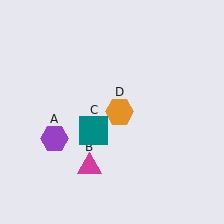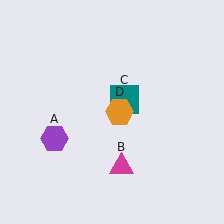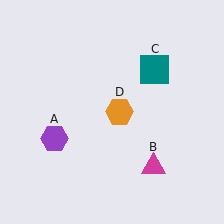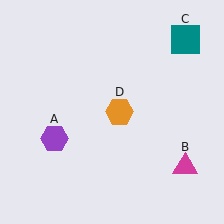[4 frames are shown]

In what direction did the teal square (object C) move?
The teal square (object C) moved up and to the right.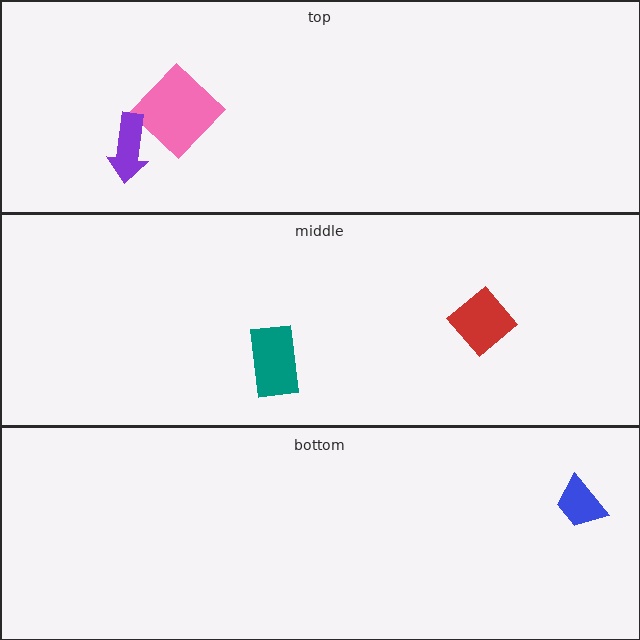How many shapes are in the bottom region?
1.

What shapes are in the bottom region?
The blue trapezoid.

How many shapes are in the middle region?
2.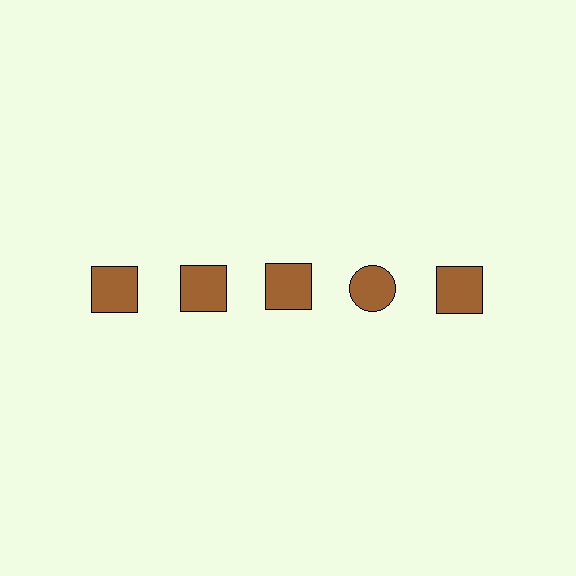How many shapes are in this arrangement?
There are 5 shapes arranged in a grid pattern.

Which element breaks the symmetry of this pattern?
The brown circle in the top row, second from right column breaks the symmetry. All other shapes are brown squares.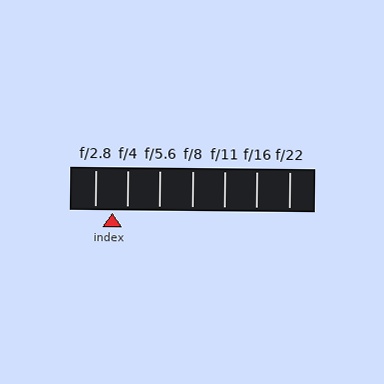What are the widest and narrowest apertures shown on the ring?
The widest aperture shown is f/2.8 and the narrowest is f/22.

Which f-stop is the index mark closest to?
The index mark is closest to f/4.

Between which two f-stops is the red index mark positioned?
The index mark is between f/2.8 and f/4.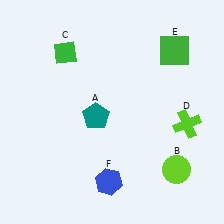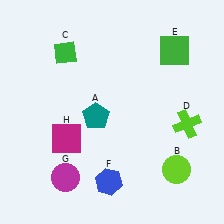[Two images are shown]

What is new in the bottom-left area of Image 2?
A magenta square (H) was added in the bottom-left area of Image 2.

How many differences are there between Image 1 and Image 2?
There are 2 differences between the two images.